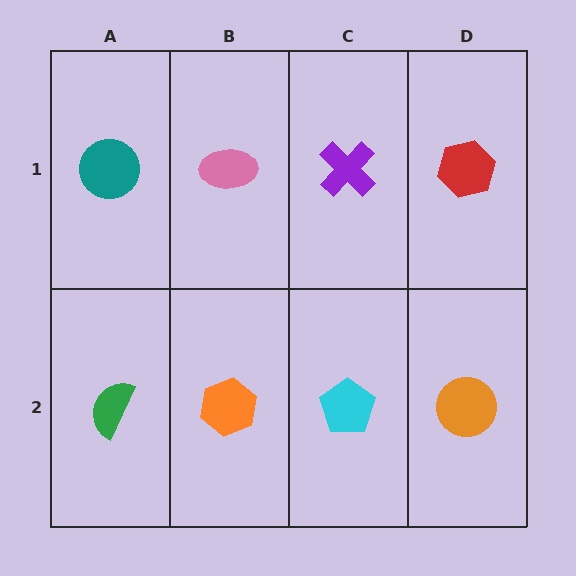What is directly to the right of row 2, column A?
An orange hexagon.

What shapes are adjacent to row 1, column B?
An orange hexagon (row 2, column B), a teal circle (row 1, column A), a purple cross (row 1, column C).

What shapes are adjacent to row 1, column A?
A green semicircle (row 2, column A), a pink ellipse (row 1, column B).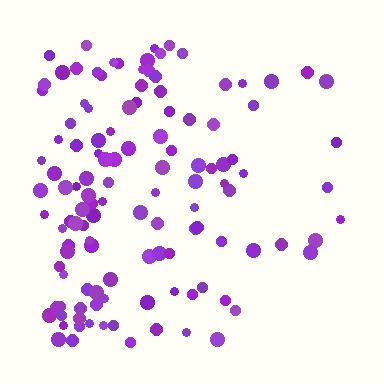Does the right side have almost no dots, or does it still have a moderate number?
Still a moderate number, just noticeably fewer than the left.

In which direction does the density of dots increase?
From right to left, with the left side densest.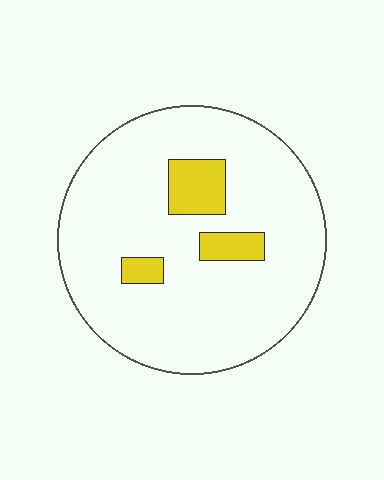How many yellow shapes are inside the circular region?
3.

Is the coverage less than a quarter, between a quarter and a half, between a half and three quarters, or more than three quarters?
Less than a quarter.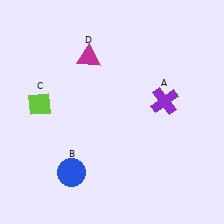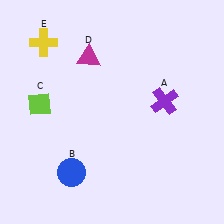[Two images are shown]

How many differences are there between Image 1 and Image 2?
There is 1 difference between the two images.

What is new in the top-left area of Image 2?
A yellow cross (E) was added in the top-left area of Image 2.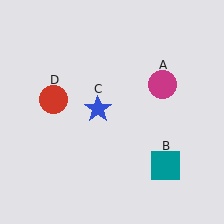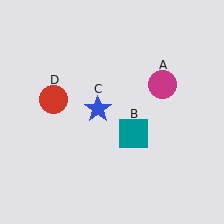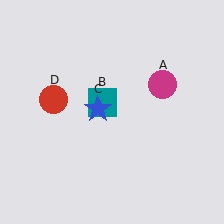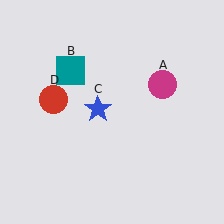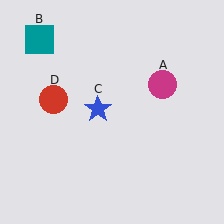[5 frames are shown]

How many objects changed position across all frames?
1 object changed position: teal square (object B).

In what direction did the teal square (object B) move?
The teal square (object B) moved up and to the left.